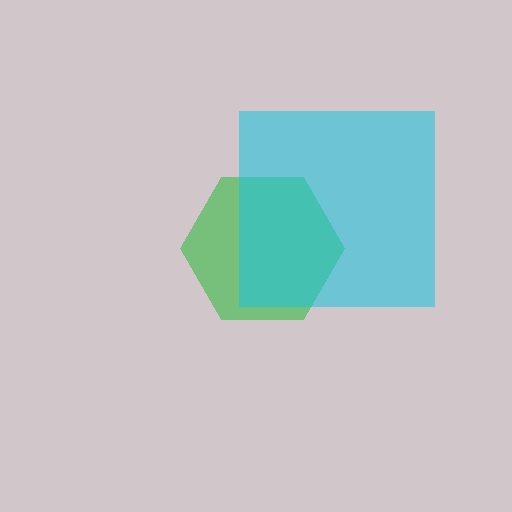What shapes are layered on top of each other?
The layered shapes are: a green hexagon, a cyan square.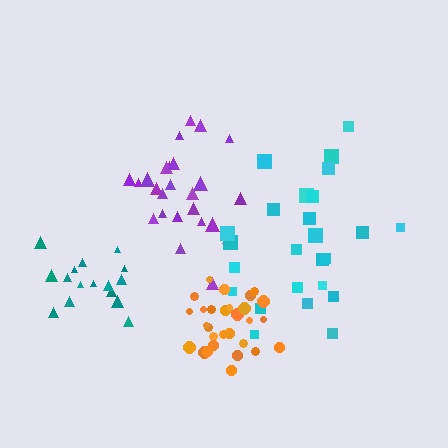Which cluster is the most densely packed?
Orange.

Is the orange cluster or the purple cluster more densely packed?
Orange.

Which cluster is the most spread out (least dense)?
Cyan.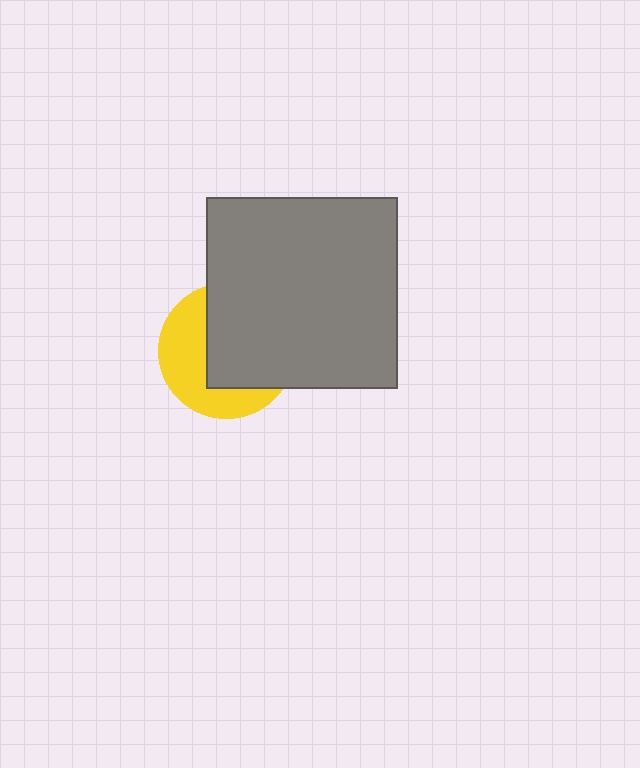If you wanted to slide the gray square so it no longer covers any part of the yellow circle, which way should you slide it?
Slide it right — that is the most direct way to separate the two shapes.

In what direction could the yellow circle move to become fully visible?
The yellow circle could move left. That would shift it out from behind the gray square entirely.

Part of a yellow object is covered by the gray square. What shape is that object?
It is a circle.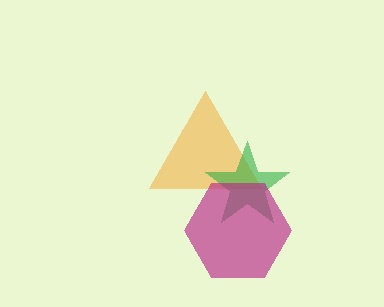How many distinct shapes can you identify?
There are 3 distinct shapes: an orange triangle, a green star, a magenta hexagon.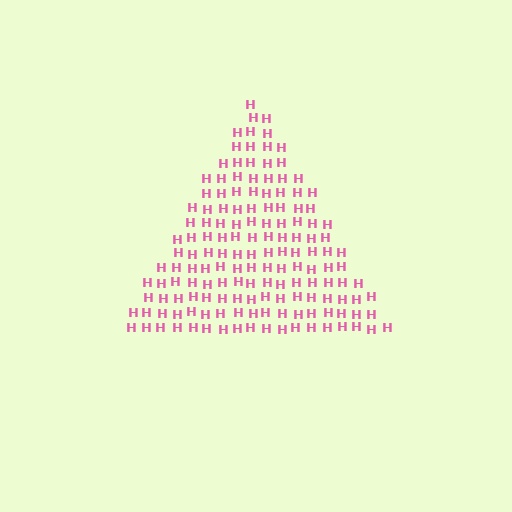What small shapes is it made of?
It is made of small letter H's.